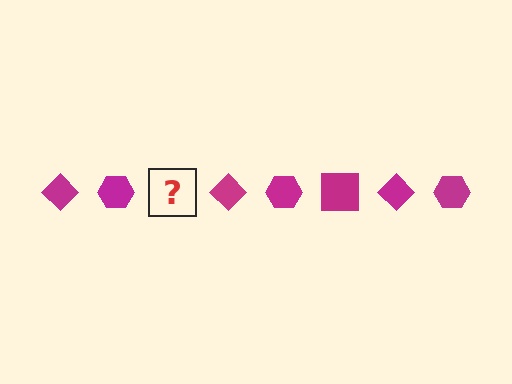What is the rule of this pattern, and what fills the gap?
The rule is that the pattern cycles through diamond, hexagon, square shapes in magenta. The gap should be filled with a magenta square.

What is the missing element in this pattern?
The missing element is a magenta square.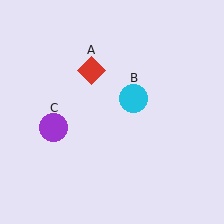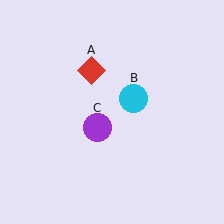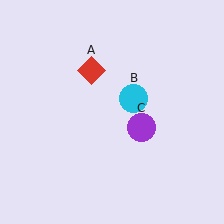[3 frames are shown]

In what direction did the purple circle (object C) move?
The purple circle (object C) moved right.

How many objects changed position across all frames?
1 object changed position: purple circle (object C).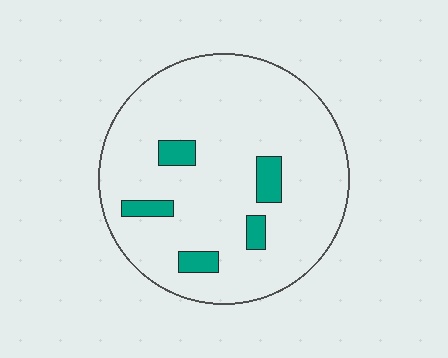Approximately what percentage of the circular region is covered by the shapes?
Approximately 10%.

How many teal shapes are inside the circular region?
5.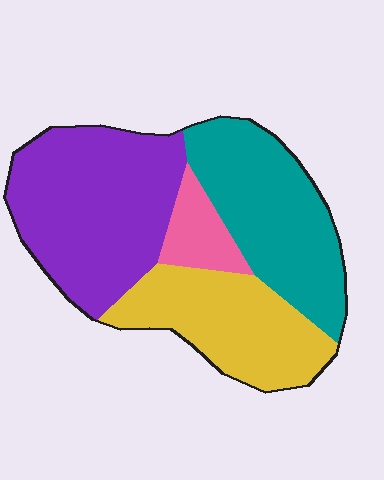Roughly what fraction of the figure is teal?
Teal covers roughly 30% of the figure.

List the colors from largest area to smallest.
From largest to smallest: purple, teal, yellow, pink.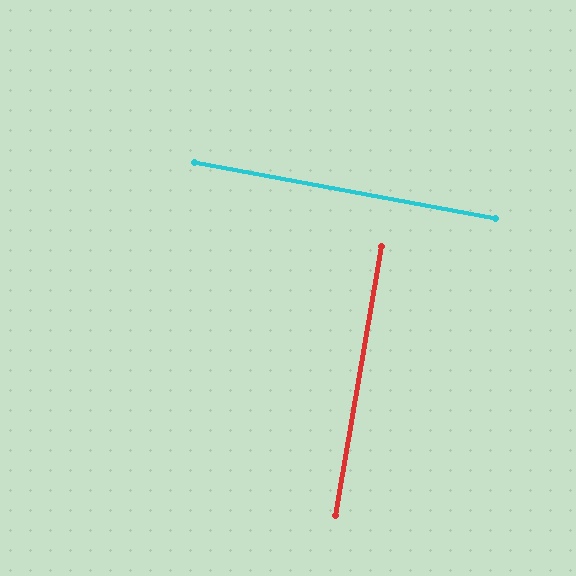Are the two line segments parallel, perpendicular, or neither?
Perpendicular — they meet at approximately 89°.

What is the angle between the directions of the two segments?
Approximately 89 degrees.